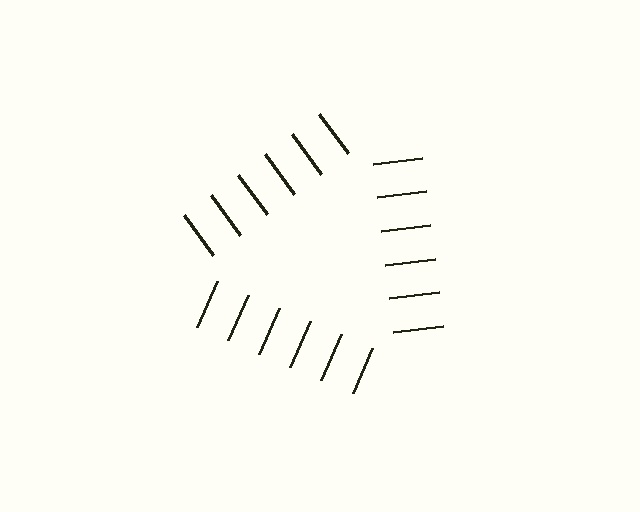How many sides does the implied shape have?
3 sides — the line-ends trace a triangle.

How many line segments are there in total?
18 — 6 along each of the 3 edges.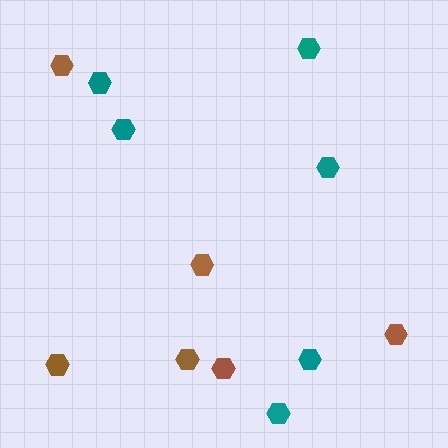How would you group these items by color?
There are 2 groups: one group of teal hexagons (6) and one group of brown hexagons (6).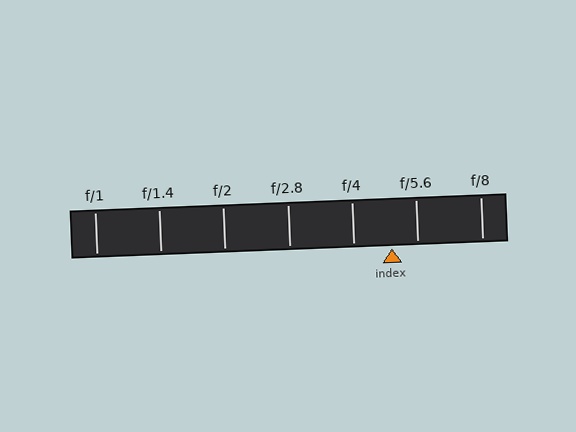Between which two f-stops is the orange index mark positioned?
The index mark is between f/4 and f/5.6.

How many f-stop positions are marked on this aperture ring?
There are 7 f-stop positions marked.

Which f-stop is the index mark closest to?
The index mark is closest to f/5.6.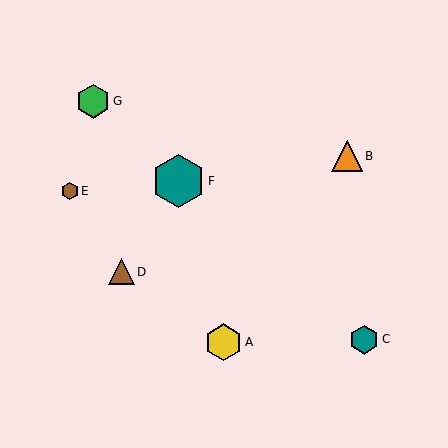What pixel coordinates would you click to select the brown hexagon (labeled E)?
Click at (70, 191) to select the brown hexagon E.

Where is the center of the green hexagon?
The center of the green hexagon is at (93, 101).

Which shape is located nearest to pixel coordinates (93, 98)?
The green hexagon (labeled G) at (93, 101) is nearest to that location.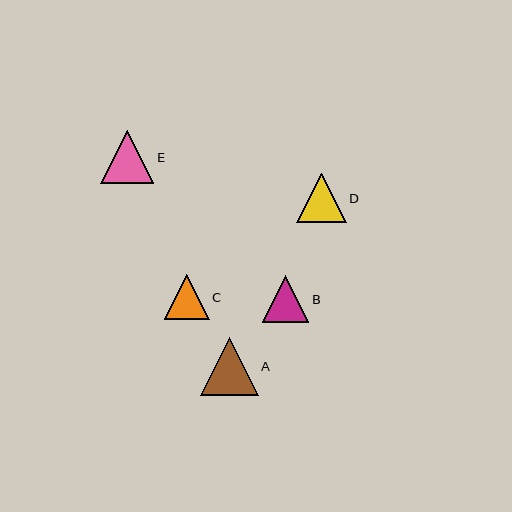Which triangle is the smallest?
Triangle C is the smallest with a size of approximately 45 pixels.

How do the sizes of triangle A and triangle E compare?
Triangle A and triangle E are approximately the same size.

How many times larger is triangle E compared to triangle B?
Triangle E is approximately 1.1 times the size of triangle B.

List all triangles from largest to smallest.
From largest to smallest: A, E, D, B, C.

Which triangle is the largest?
Triangle A is the largest with a size of approximately 58 pixels.